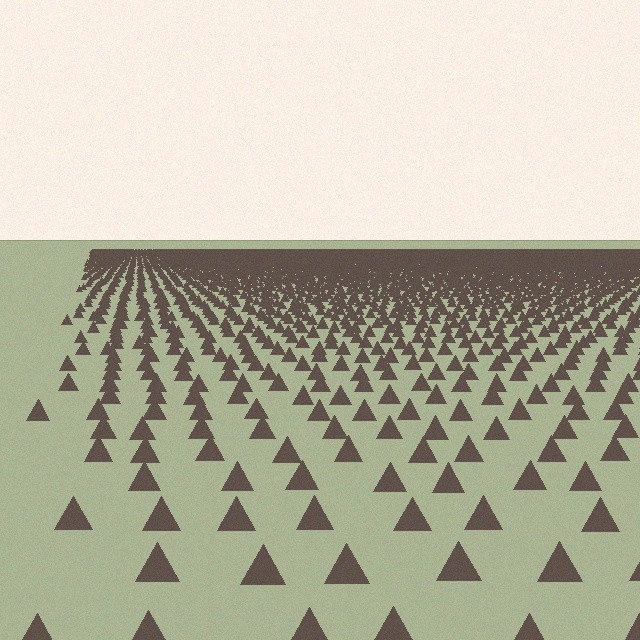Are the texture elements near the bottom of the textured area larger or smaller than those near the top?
Larger. Near the bottom, elements are closer to the viewer and appear at a bigger on-screen size.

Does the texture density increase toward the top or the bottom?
Density increases toward the top.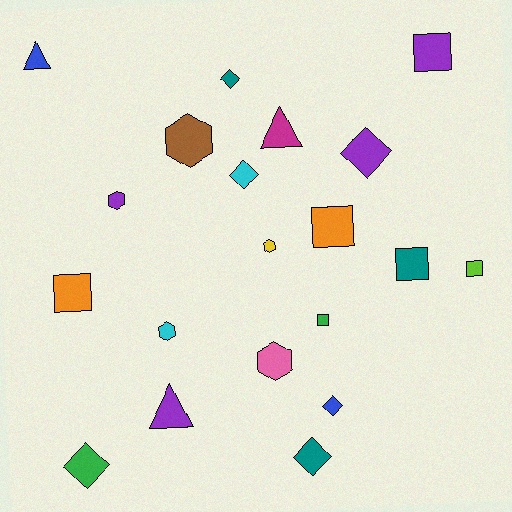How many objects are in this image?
There are 20 objects.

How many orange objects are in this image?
There are 2 orange objects.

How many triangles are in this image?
There are 3 triangles.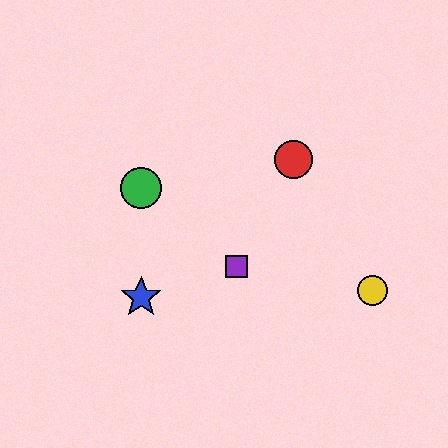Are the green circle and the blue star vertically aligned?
Yes, both are at x≈141.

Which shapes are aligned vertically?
The blue star, the green circle are aligned vertically.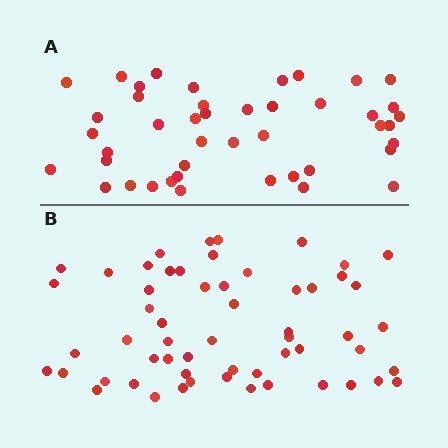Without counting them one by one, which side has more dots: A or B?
Region B (the bottom region) has more dots.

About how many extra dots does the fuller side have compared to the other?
Region B has approximately 15 more dots than region A.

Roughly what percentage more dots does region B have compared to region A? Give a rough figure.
About 30% more.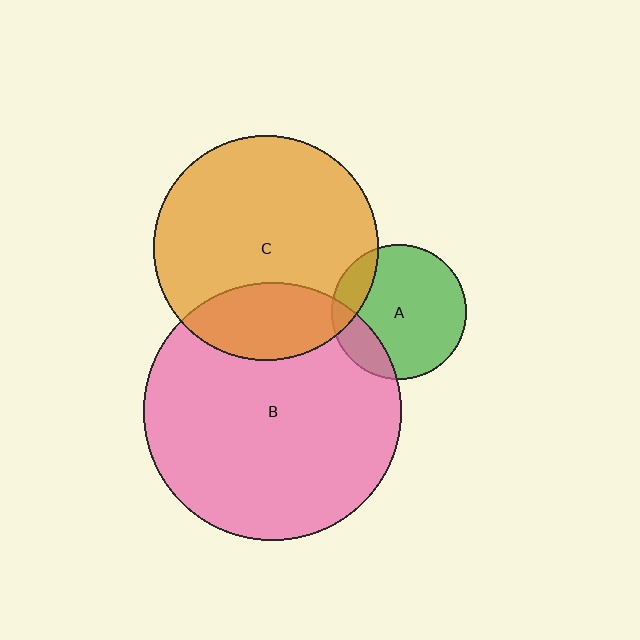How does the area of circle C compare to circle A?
Approximately 2.8 times.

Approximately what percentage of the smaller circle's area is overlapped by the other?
Approximately 25%.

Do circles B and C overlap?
Yes.